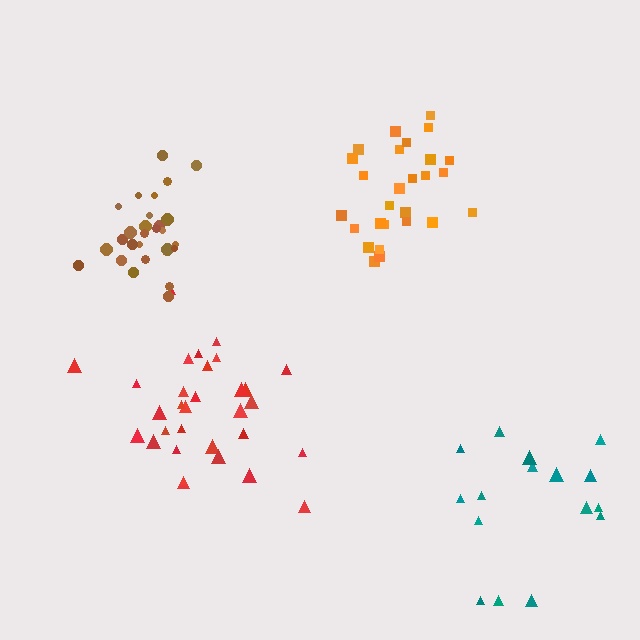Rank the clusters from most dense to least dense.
brown, orange, red, teal.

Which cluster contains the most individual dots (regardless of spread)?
Red (31).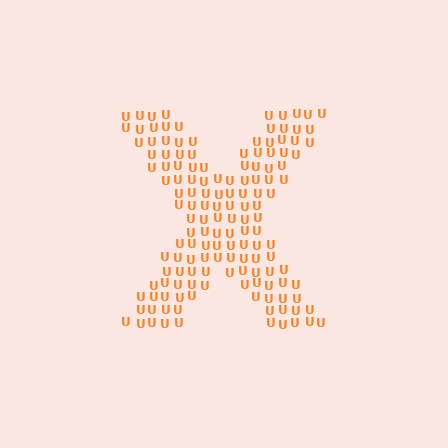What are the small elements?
The small elements are letter U's.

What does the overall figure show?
The overall figure shows the letter X.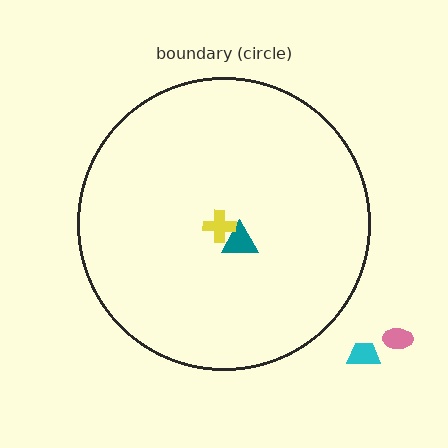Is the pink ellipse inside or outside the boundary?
Outside.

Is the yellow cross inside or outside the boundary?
Inside.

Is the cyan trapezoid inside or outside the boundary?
Outside.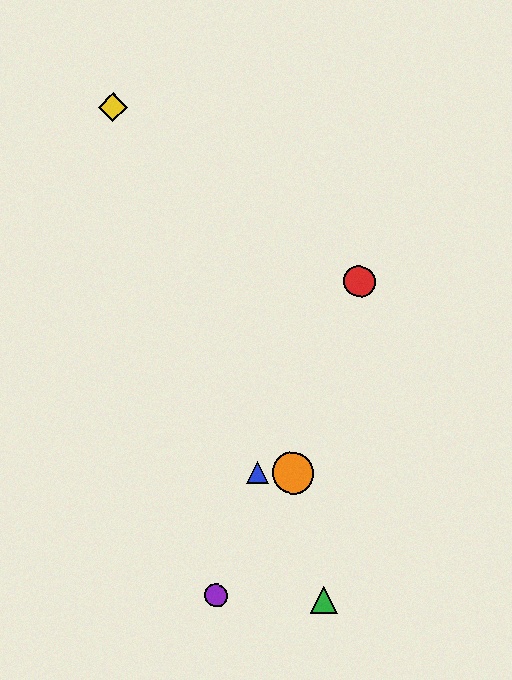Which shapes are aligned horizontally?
The blue triangle, the orange circle are aligned horizontally.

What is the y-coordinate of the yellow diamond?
The yellow diamond is at y≈107.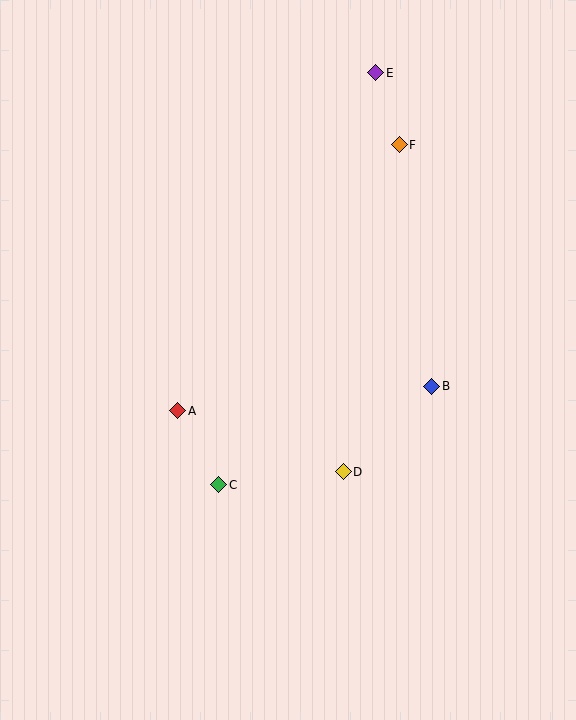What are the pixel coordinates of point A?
Point A is at (178, 411).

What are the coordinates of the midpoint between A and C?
The midpoint between A and C is at (198, 448).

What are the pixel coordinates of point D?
Point D is at (343, 472).